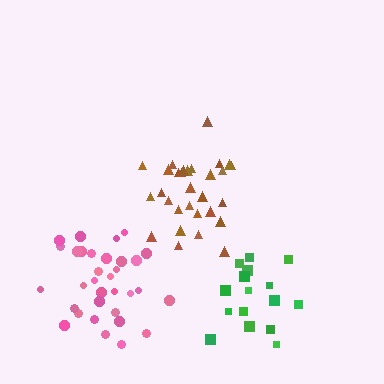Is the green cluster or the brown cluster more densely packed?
Brown.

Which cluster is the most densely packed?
Brown.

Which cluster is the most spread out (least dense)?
Green.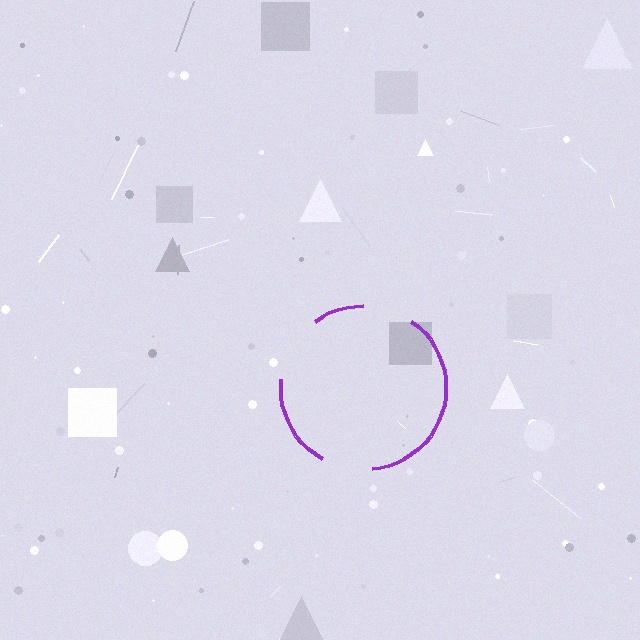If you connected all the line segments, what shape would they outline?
They would outline a circle.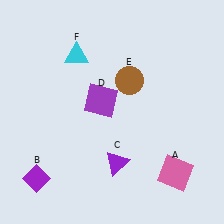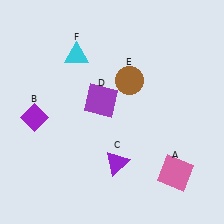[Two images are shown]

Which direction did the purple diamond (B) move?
The purple diamond (B) moved up.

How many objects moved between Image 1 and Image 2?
1 object moved between the two images.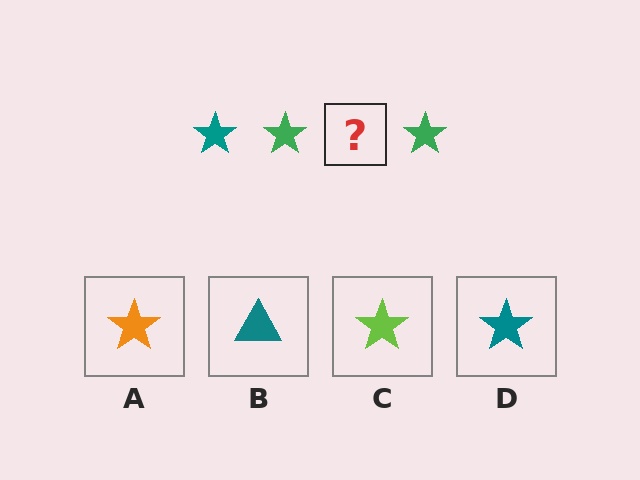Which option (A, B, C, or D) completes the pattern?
D.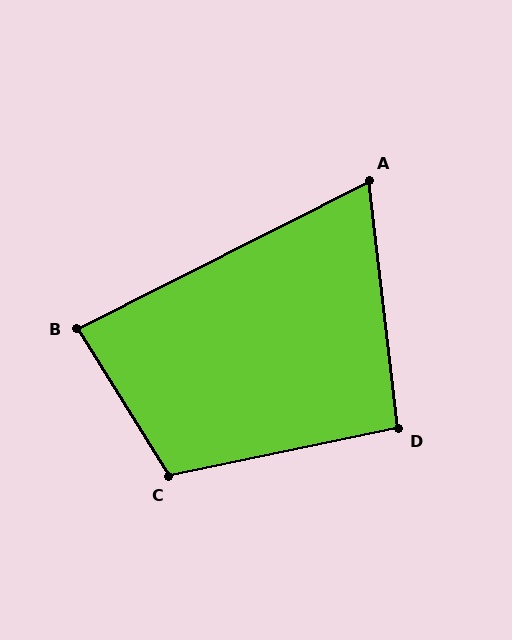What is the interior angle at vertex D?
Approximately 95 degrees (approximately right).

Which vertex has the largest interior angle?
C, at approximately 110 degrees.